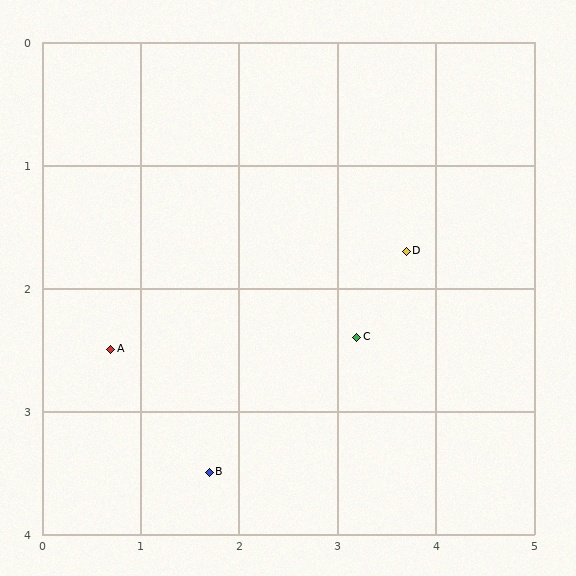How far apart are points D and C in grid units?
Points D and C are about 0.9 grid units apart.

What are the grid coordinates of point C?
Point C is at approximately (3.2, 2.4).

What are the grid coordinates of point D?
Point D is at approximately (3.7, 1.7).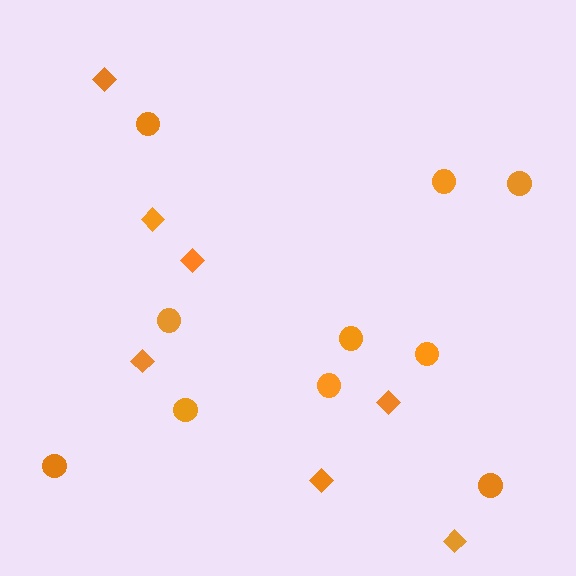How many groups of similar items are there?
There are 2 groups: one group of circles (10) and one group of diamonds (7).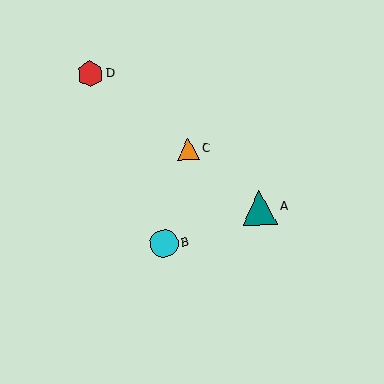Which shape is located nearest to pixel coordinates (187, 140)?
The orange triangle (labeled C) at (188, 149) is nearest to that location.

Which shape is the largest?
The teal triangle (labeled A) is the largest.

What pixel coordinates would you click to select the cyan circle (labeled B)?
Click at (164, 244) to select the cyan circle B.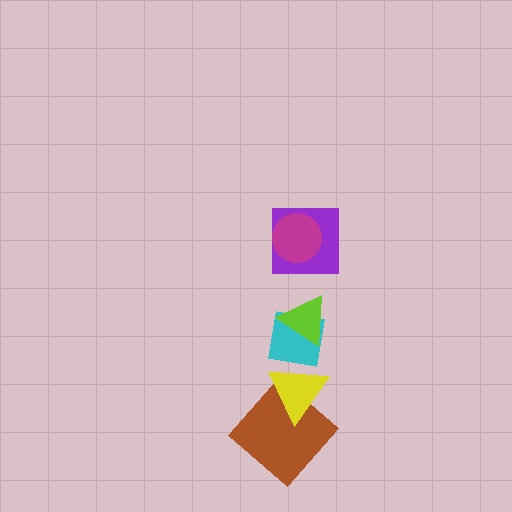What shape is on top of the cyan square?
The lime triangle is on top of the cyan square.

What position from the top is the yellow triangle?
The yellow triangle is 5th from the top.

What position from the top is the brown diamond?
The brown diamond is 6th from the top.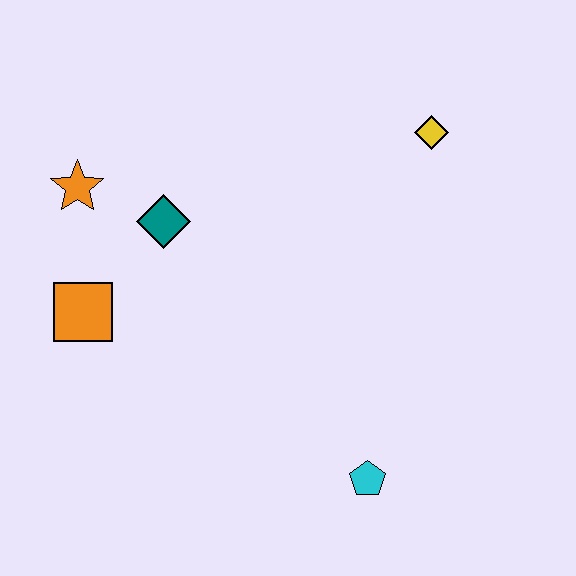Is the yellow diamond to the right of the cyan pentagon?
Yes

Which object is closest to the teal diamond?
The orange star is closest to the teal diamond.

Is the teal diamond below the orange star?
Yes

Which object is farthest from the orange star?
The cyan pentagon is farthest from the orange star.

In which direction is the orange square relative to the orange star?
The orange square is below the orange star.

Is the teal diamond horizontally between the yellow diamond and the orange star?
Yes